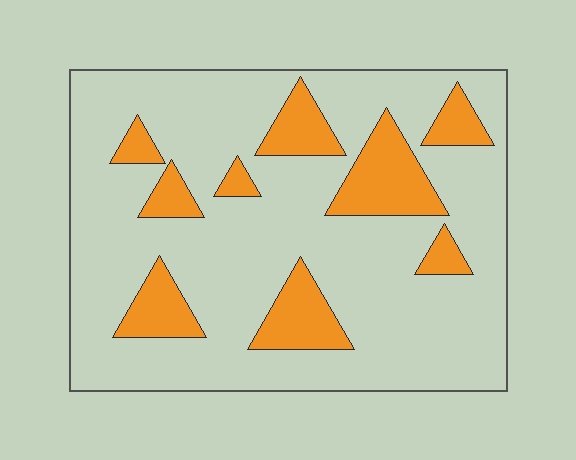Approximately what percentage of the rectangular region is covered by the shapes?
Approximately 20%.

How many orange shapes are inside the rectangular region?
9.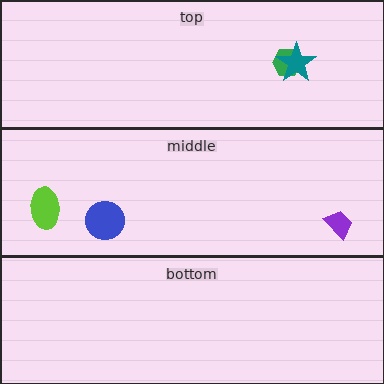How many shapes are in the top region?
2.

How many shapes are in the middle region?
3.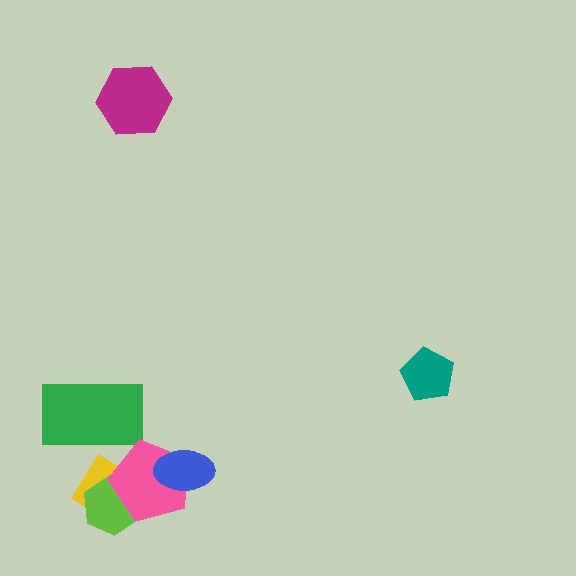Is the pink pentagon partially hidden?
Yes, it is partially covered by another shape.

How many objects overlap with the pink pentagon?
3 objects overlap with the pink pentagon.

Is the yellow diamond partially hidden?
Yes, it is partially covered by another shape.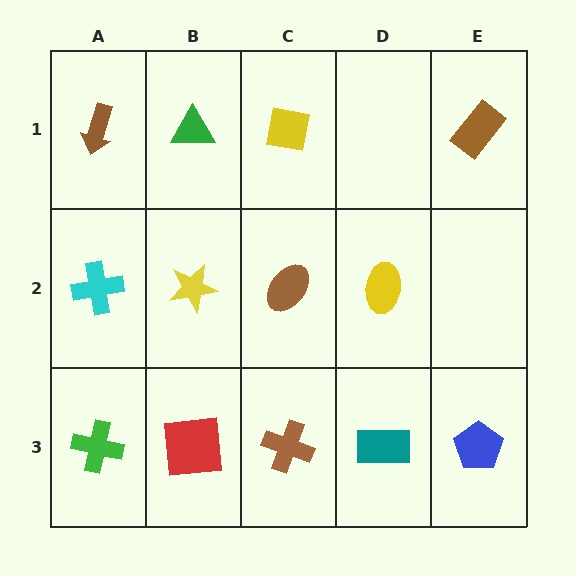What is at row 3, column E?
A blue pentagon.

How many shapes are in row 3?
5 shapes.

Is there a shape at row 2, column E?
No, that cell is empty.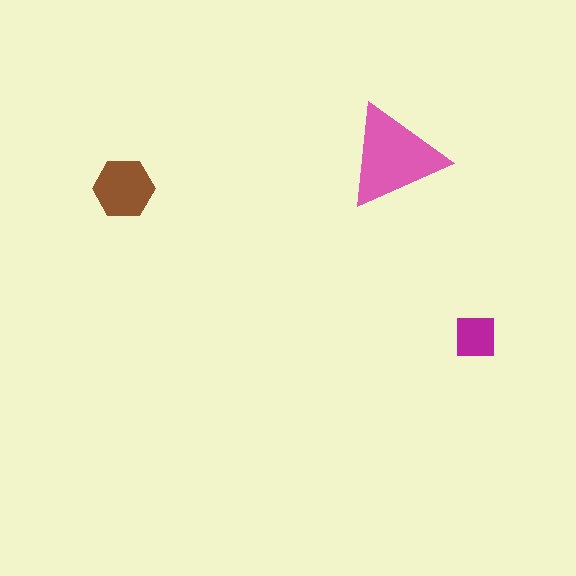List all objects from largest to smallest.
The pink triangle, the brown hexagon, the magenta square.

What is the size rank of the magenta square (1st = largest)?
3rd.